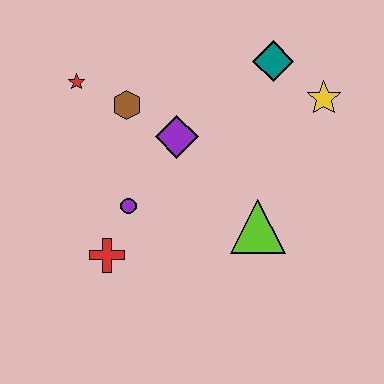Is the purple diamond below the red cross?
No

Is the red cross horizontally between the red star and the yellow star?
Yes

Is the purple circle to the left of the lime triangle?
Yes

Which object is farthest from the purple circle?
The yellow star is farthest from the purple circle.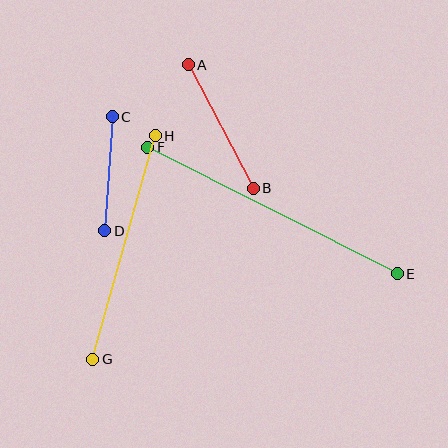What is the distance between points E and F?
The distance is approximately 280 pixels.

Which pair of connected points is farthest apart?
Points E and F are farthest apart.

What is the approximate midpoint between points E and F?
The midpoint is at approximately (273, 211) pixels.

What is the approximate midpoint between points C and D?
The midpoint is at approximately (109, 174) pixels.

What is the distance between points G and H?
The distance is approximately 232 pixels.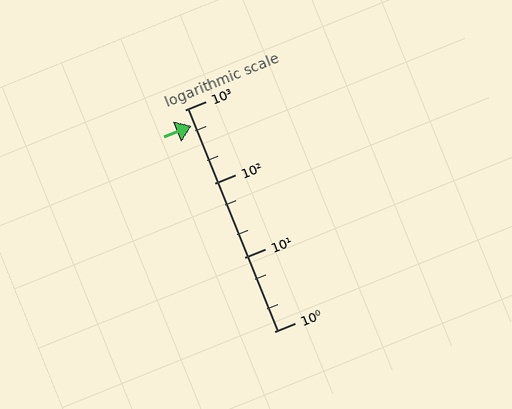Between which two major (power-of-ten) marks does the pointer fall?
The pointer is between 100 and 1000.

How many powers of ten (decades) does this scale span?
The scale spans 3 decades, from 1 to 1000.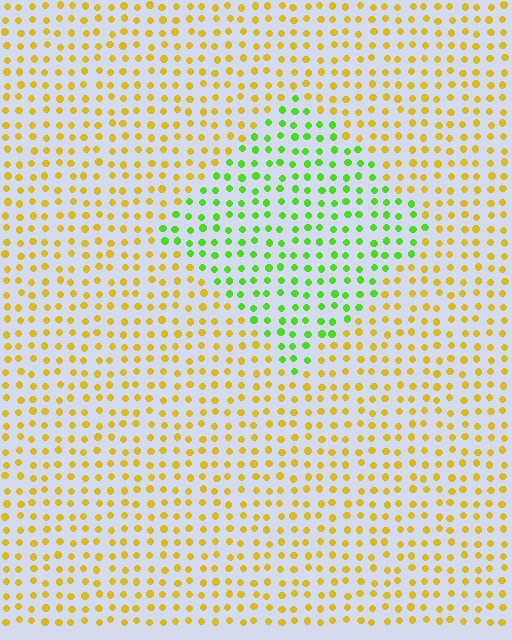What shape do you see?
I see a diamond.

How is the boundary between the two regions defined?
The boundary is defined purely by a slight shift in hue (about 57 degrees). Spacing, size, and orientation are identical on both sides.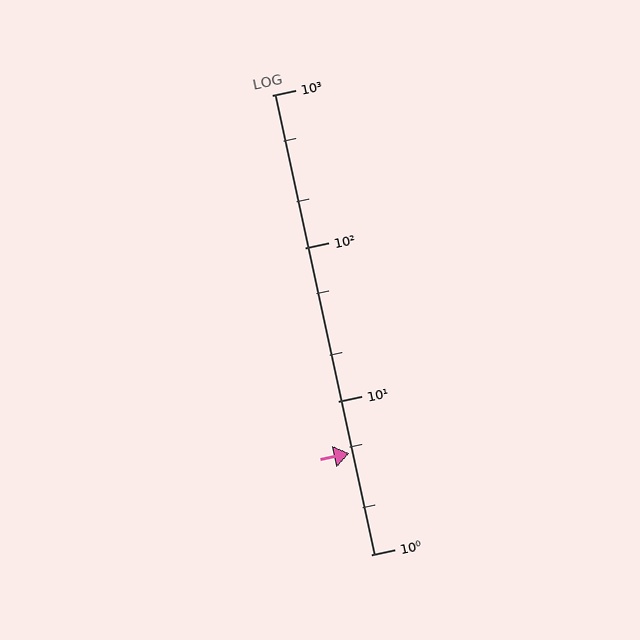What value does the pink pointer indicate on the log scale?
The pointer indicates approximately 4.6.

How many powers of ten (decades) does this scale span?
The scale spans 3 decades, from 1 to 1000.